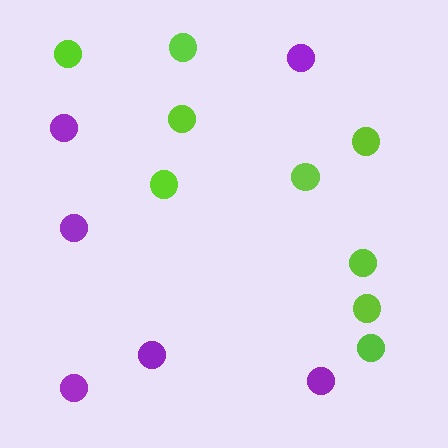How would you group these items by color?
There are 2 groups: one group of purple circles (6) and one group of lime circles (9).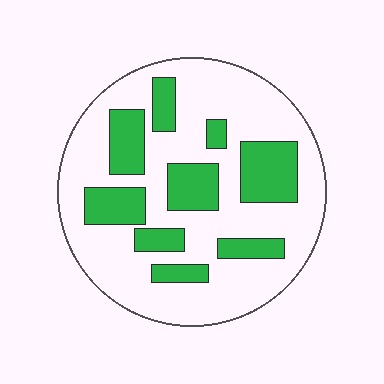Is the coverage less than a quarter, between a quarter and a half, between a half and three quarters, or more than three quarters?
Between a quarter and a half.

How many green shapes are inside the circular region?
9.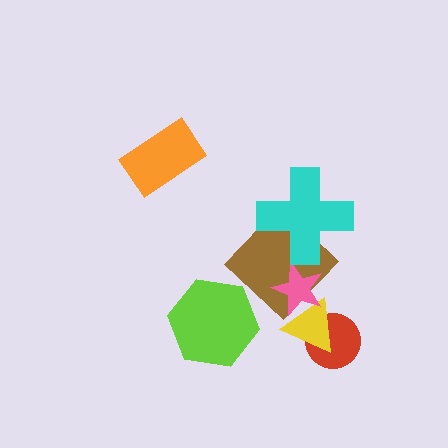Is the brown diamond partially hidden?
Yes, it is partially covered by another shape.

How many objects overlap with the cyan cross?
1 object overlaps with the cyan cross.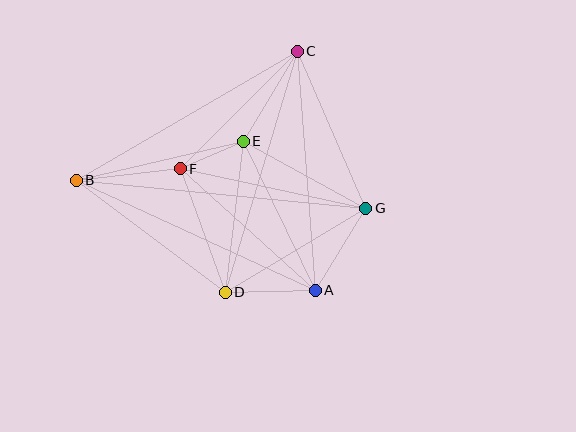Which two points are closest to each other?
Points E and F are closest to each other.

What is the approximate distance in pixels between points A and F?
The distance between A and F is approximately 182 pixels.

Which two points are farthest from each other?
Points B and G are farthest from each other.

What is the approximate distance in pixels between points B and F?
The distance between B and F is approximately 105 pixels.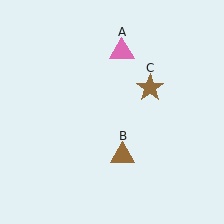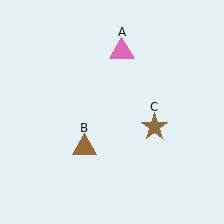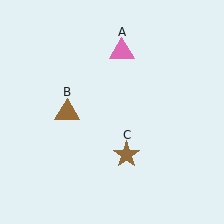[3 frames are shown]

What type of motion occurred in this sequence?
The brown triangle (object B), brown star (object C) rotated clockwise around the center of the scene.